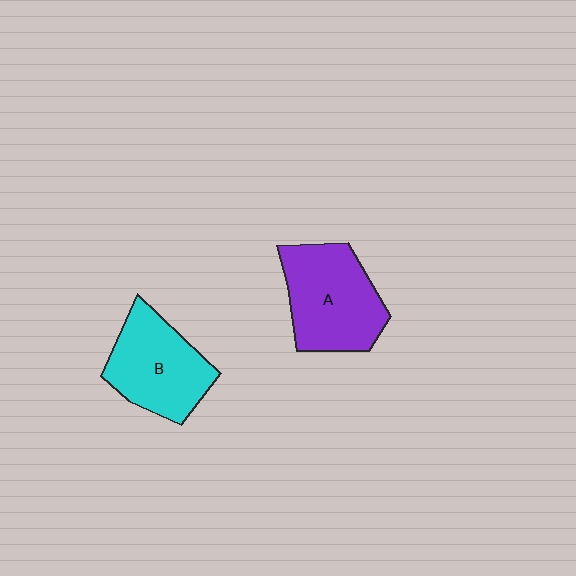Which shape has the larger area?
Shape A (purple).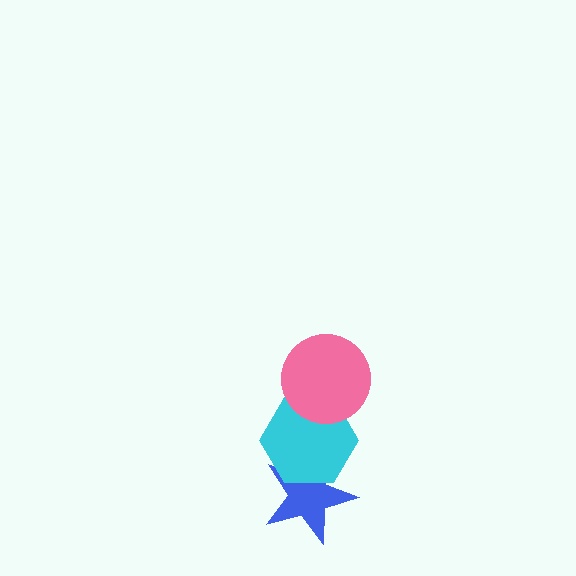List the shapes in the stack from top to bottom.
From top to bottom: the pink circle, the cyan hexagon, the blue star.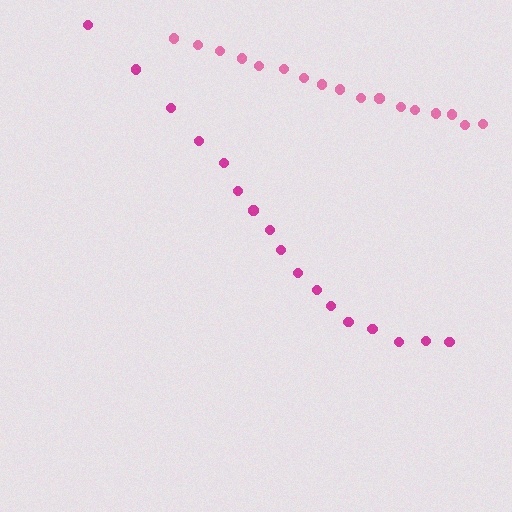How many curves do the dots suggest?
There are 2 distinct paths.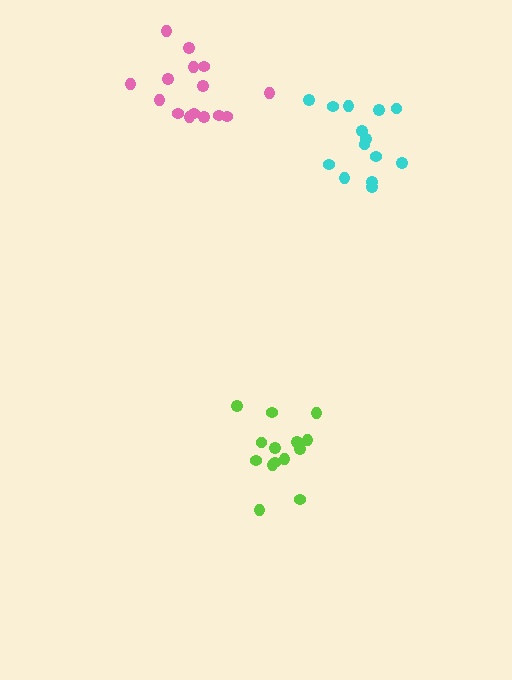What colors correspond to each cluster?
The clusters are colored: cyan, lime, pink.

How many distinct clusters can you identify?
There are 3 distinct clusters.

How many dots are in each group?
Group 1: 14 dots, Group 2: 14 dots, Group 3: 15 dots (43 total).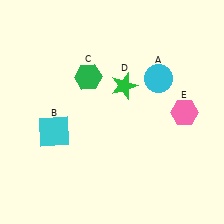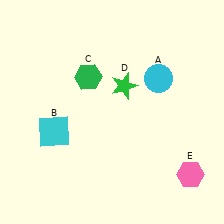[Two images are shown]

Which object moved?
The pink hexagon (E) moved down.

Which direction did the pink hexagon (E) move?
The pink hexagon (E) moved down.